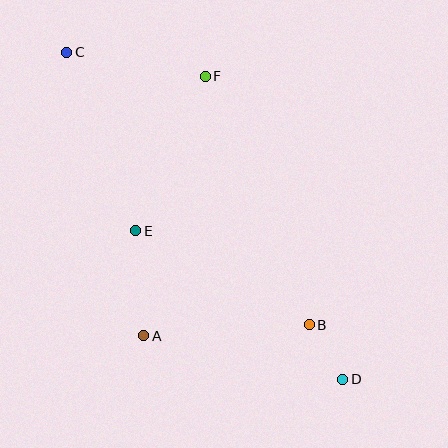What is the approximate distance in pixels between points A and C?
The distance between A and C is approximately 294 pixels.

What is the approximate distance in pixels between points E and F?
The distance between E and F is approximately 169 pixels.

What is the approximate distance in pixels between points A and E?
The distance between A and E is approximately 105 pixels.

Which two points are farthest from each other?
Points C and D are farthest from each other.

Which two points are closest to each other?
Points B and D are closest to each other.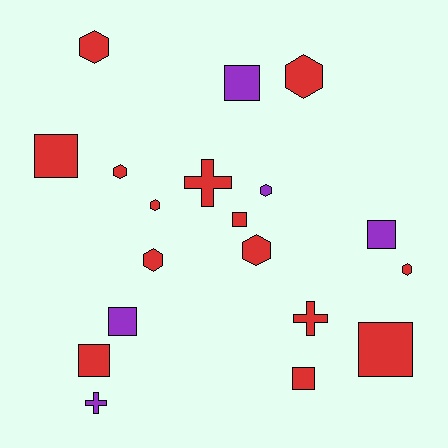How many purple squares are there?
There are 3 purple squares.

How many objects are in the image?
There are 19 objects.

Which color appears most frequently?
Red, with 14 objects.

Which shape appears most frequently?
Hexagon, with 8 objects.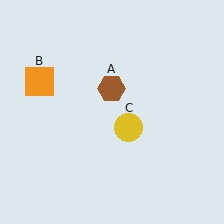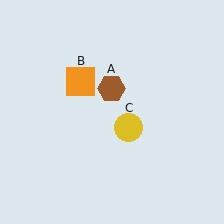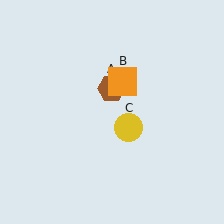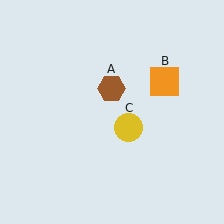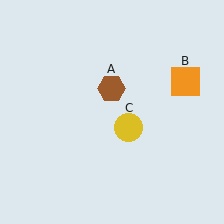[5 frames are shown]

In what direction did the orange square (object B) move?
The orange square (object B) moved right.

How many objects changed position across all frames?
1 object changed position: orange square (object B).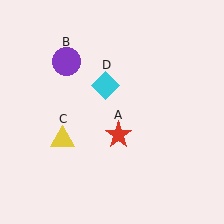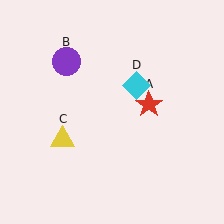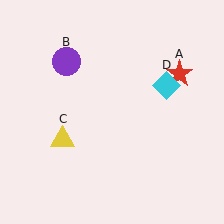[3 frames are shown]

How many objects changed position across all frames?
2 objects changed position: red star (object A), cyan diamond (object D).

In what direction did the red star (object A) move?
The red star (object A) moved up and to the right.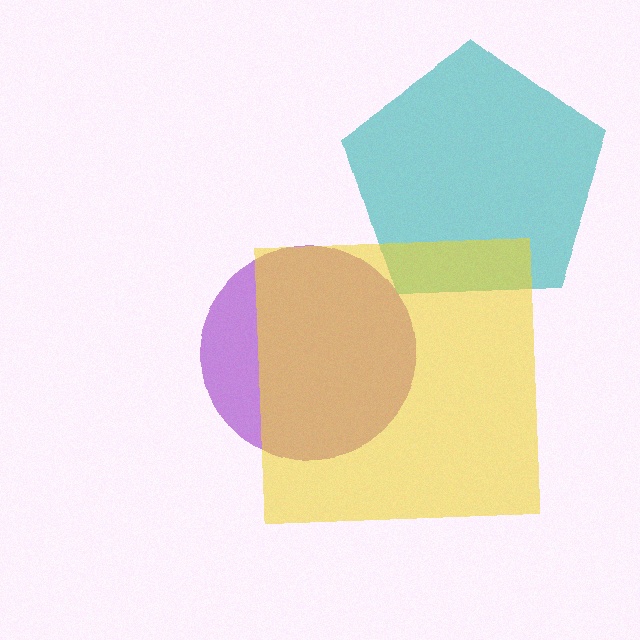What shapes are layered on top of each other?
The layered shapes are: a purple circle, a teal pentagon, a yellow square.